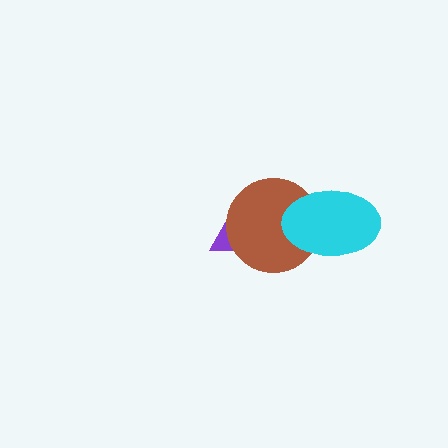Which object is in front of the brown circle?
The cyan ellipse is in front of the brown circle.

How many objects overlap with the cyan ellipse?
1 object overlaps with the cyan ellipse.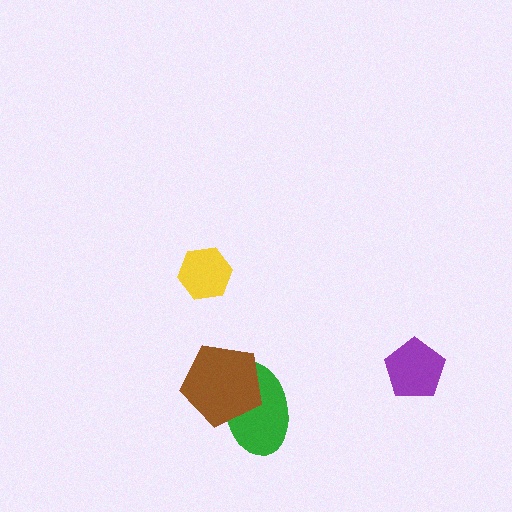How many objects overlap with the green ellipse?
1 object overlaps with the green ellipse.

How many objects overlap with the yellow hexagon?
0 objects overlap with the yellow hexagon.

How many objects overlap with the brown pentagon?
1 object overlaps with the brown pentagon.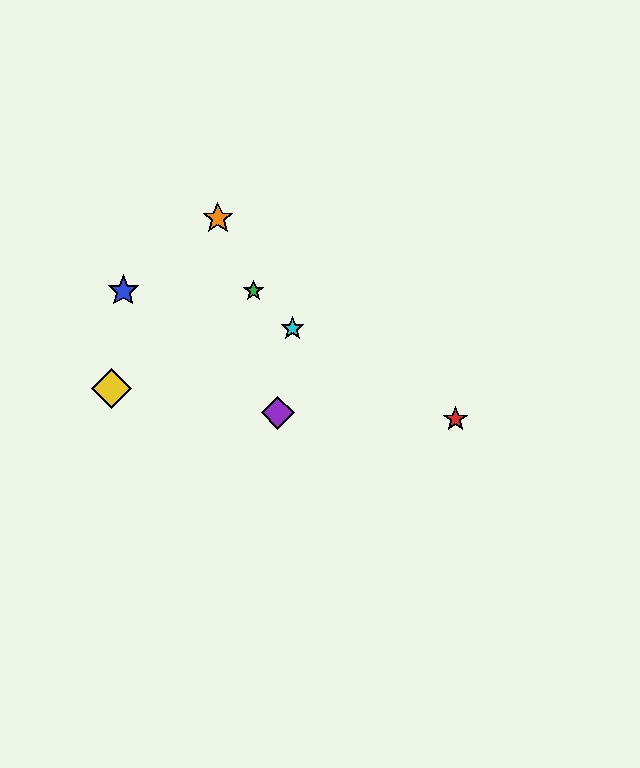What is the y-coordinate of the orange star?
The orange star is at y≈219.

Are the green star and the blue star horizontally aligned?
Yes, both are at y≈291.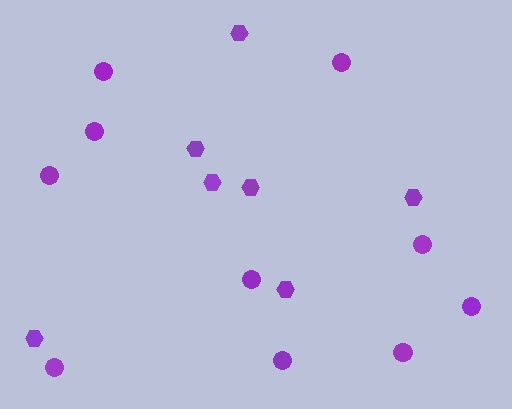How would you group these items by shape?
There are 2 groups: one group of circles (10) and one group of hexagons (7).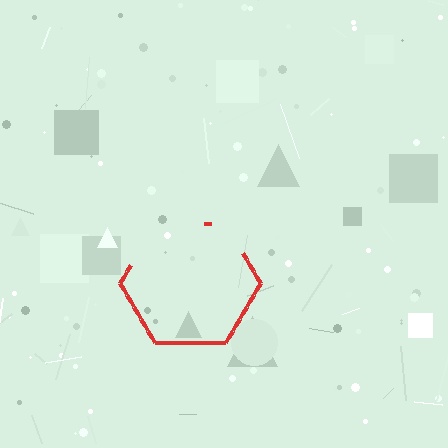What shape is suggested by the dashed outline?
The dashed outline suggests a hexagon.